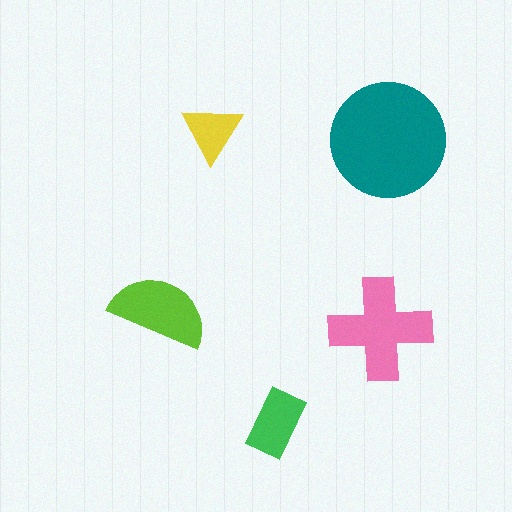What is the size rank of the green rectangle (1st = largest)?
4th.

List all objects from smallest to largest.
The yellow triangle, the green rectangle, the lime semicircle, the pink cross, the teal circle.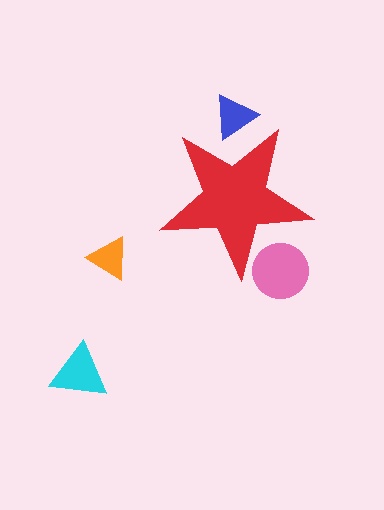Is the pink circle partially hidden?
Yes, the pink circle is partially hidden behind the red star.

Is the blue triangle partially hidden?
Yes, the blue triangle is partially hidden behind the red star.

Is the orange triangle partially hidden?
No, the orange triangle is fully visible.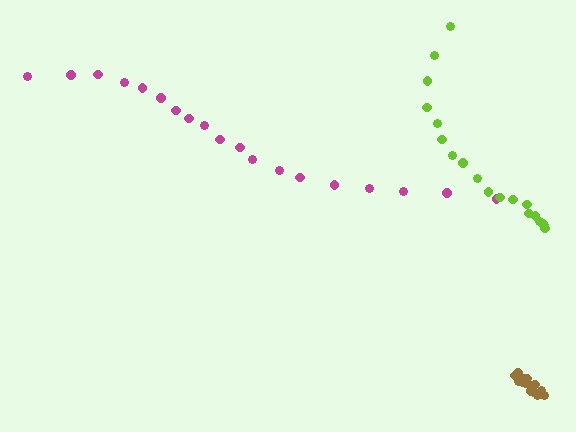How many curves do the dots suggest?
There are 3 distinct paths.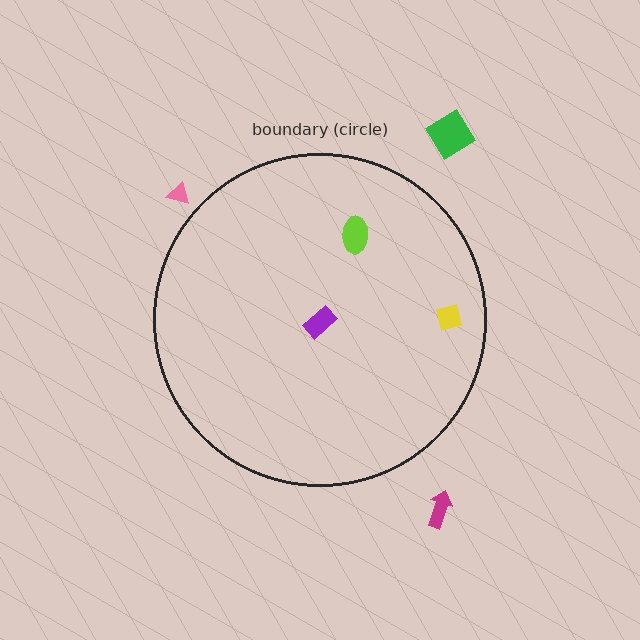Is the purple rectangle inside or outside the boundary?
Inside.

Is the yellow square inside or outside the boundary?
Inside.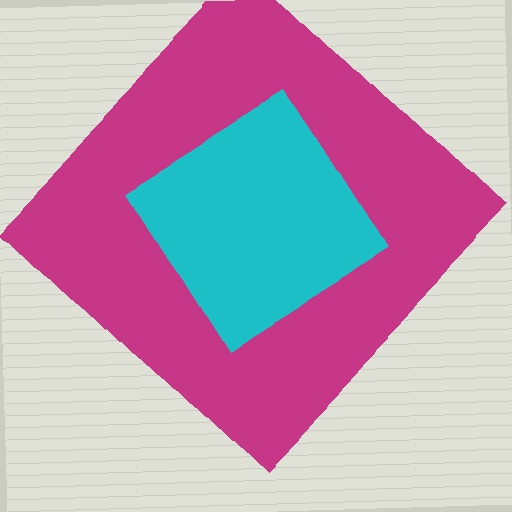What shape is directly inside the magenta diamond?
The cyan diamond.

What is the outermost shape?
The magenta diamond.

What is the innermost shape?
The cyan diamond.